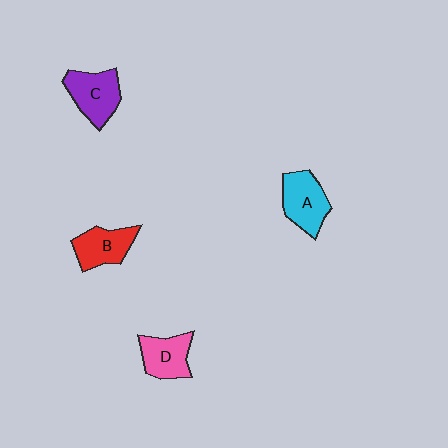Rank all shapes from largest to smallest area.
From largest to smallest: C (purple), A (cyan), B (red), D (pink).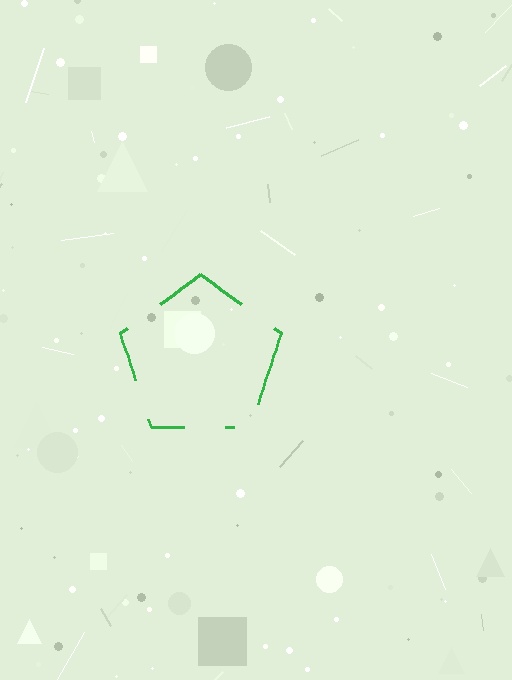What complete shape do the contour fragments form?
The contour fragments form a pentagon.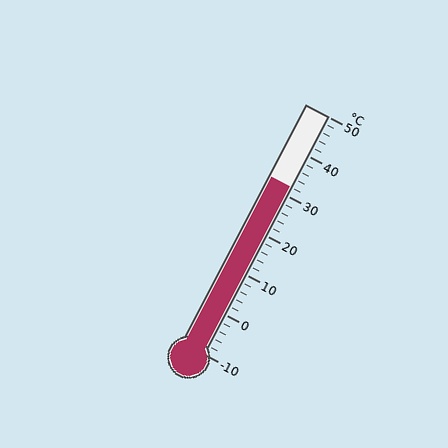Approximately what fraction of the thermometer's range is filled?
The thermometer is filled to approximately 70% of its range.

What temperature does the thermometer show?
The thermometer shows approximately 32°C.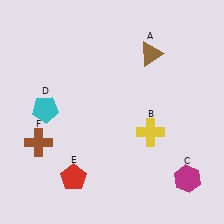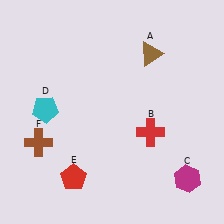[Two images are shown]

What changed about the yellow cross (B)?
In Image 1, B is yellow. In Image 2, it changed to red.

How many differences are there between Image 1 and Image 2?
There is 1 difference between the two images.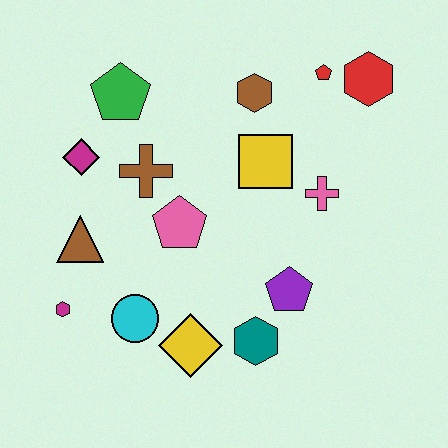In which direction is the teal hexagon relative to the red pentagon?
The teal hexagon is below the red pentagon.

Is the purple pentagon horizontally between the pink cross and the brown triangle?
Yes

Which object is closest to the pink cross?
The yellow square is closest to the pink cross.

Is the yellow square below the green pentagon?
Yes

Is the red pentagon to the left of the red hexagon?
Yes